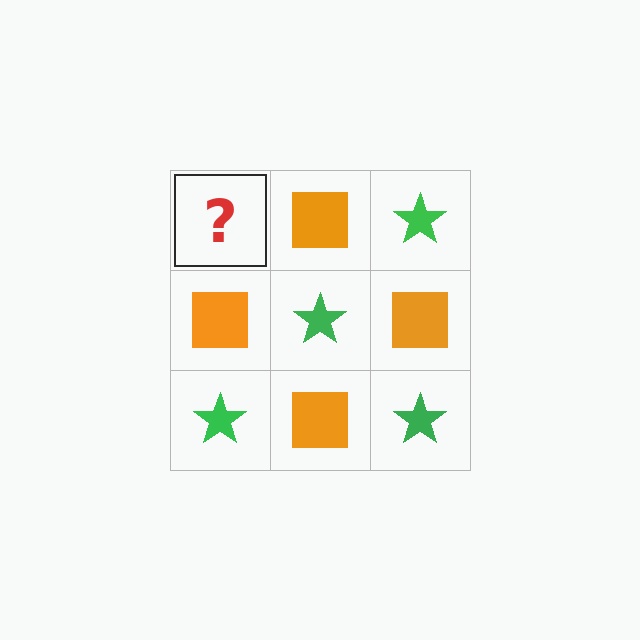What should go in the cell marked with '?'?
The missing cell should contain a green star.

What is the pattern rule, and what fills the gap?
The rule is that it alternates green star and orange square in a checkerboard pattern. The gap should be filled with a green star.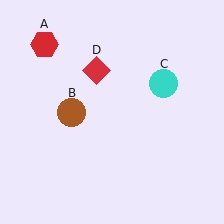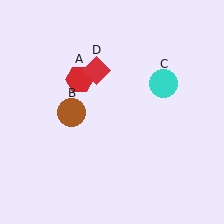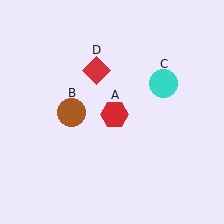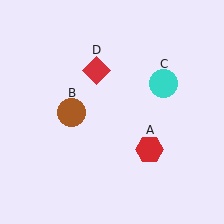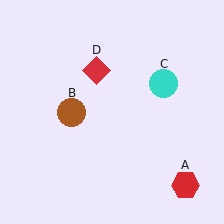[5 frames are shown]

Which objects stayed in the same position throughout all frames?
Brown circle (object B) and cyan circle (object C) and red diamond (object D) remained stationary.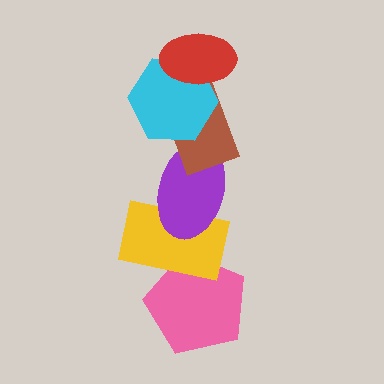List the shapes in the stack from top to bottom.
From top to bottom: the red ellipse, the cyan hexagon, the brown rectangle, the purple ellipse, the yellow rectangle, the pink pentagon.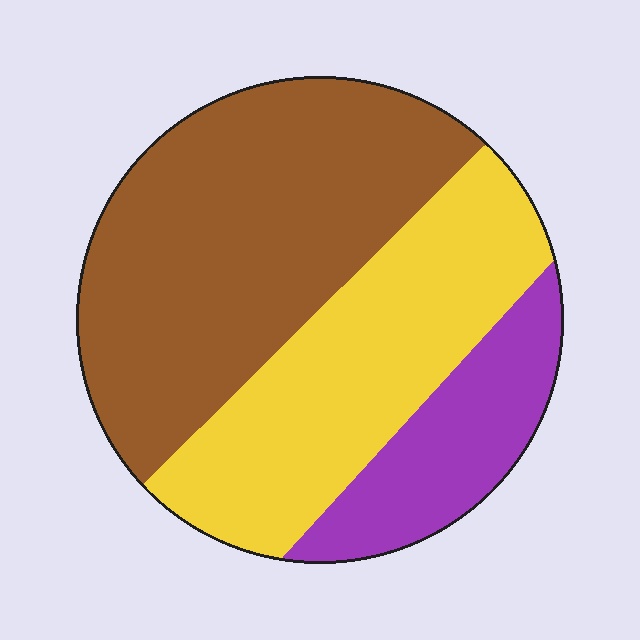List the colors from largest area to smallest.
From largest to smallest: brown, yellow, purple.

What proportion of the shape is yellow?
Yellow covers 35% of the shape.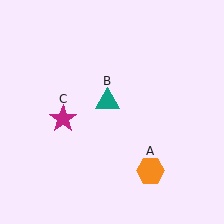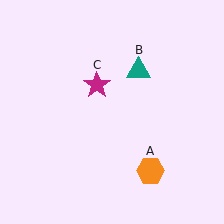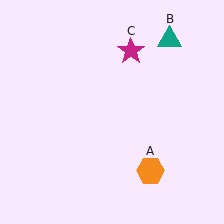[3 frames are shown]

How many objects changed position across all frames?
2 objects changed position: teal triangle (object B), magenta star (object C).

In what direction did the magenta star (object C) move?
The magenta star (object C) moved up and to the right.